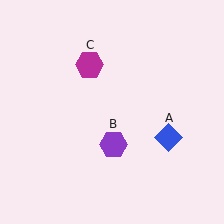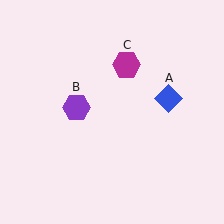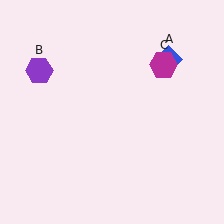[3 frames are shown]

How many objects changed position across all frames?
3 objects changed position: blue diamond (object A), purple hexagon (object B), magenta hexagon (object C).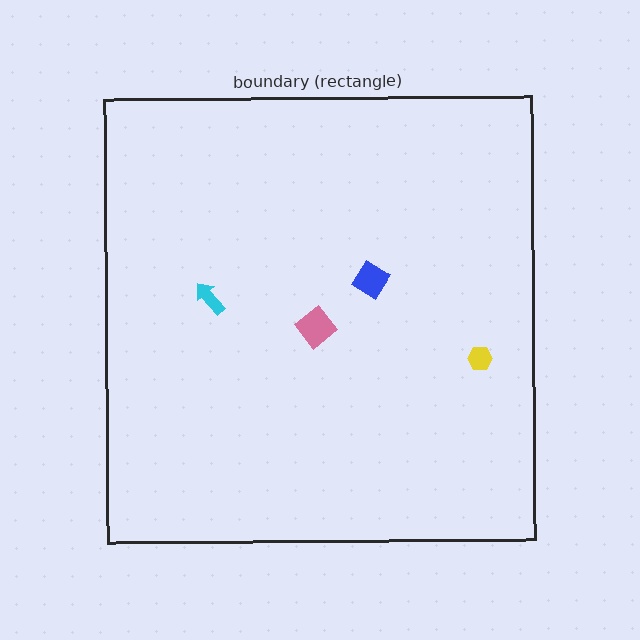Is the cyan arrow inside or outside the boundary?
Inside.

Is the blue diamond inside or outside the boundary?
Inside.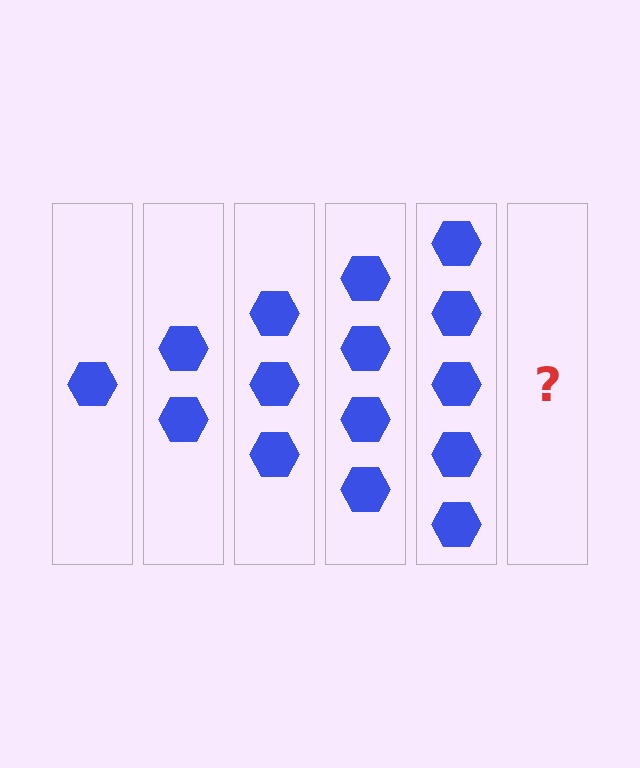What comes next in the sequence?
The next element should be 6 hexagons.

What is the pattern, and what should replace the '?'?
The pattern is that each step adds one more hexagon. The '?' should be 6 hexagons.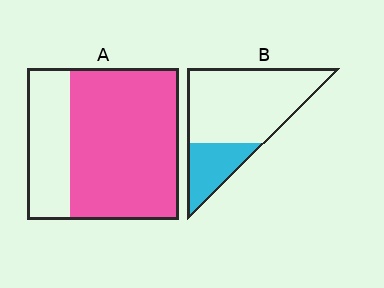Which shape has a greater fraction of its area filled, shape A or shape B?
Shape A.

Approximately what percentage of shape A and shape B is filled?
A is approximately 70% and B is approximately 25%.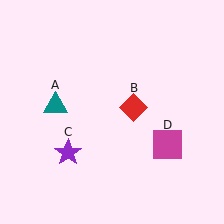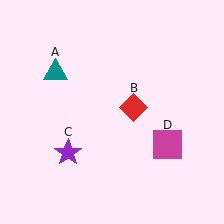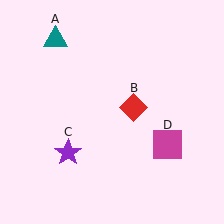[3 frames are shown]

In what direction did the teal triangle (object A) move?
The teal triangle (object A) moved up.